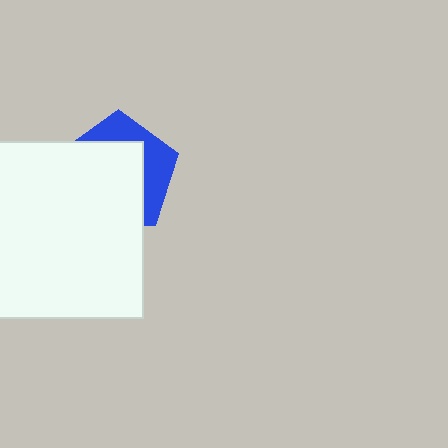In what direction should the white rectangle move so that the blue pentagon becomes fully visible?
The white rectangle should move toward the lower-left. That is the shortest direction to clear the overlap and leave the blue pentagon fully visible.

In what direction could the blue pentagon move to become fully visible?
The blue pentagon could move toward the upper-right. That would shift it out from behind the white rectangle entirely.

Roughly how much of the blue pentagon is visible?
A small part of it is visible (roughly 36%).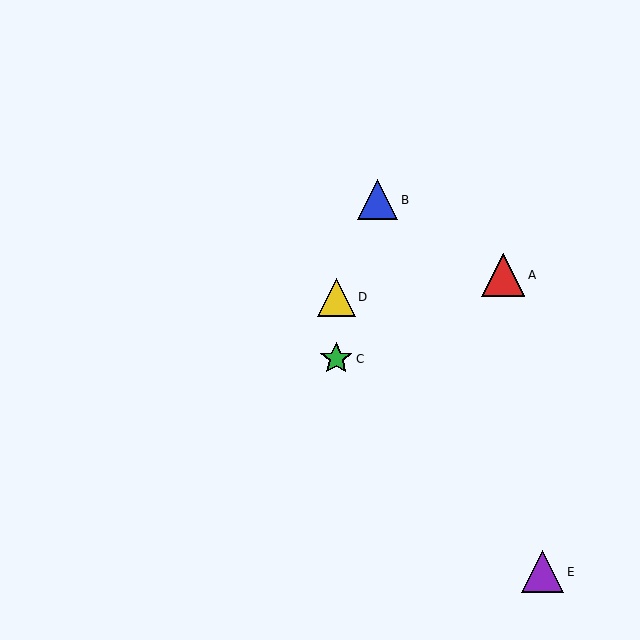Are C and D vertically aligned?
Yes, both are at x≈336.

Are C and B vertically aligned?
No, C is at x≈336 and B is at x≈378.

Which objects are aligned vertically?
Objects C, D are aligned vertically.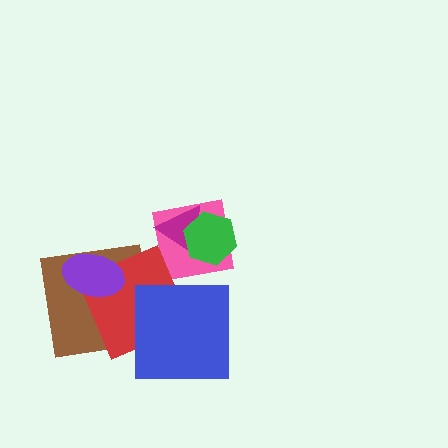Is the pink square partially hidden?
Yes, it is partially covered by another shape.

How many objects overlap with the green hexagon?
2 objects overlap with the green hexagon.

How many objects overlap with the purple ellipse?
2 objects overlap with the purple ellipse.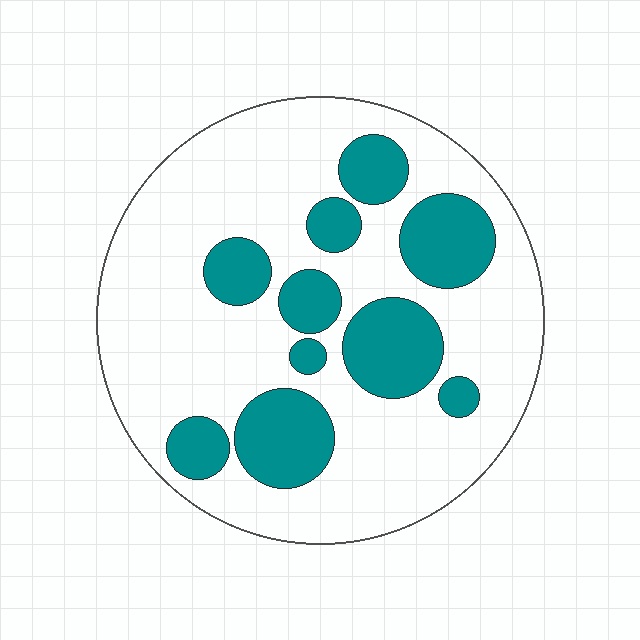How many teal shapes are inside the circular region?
10.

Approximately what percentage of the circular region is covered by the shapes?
Approximately 25%.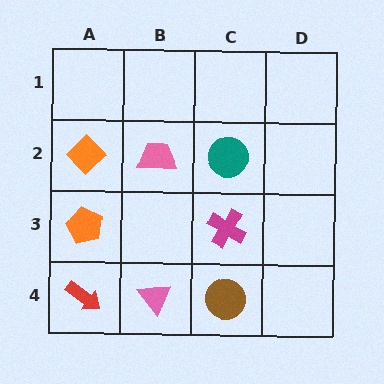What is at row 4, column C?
A brown circle.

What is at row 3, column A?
An orange pentagon.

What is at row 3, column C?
A magenta cross.